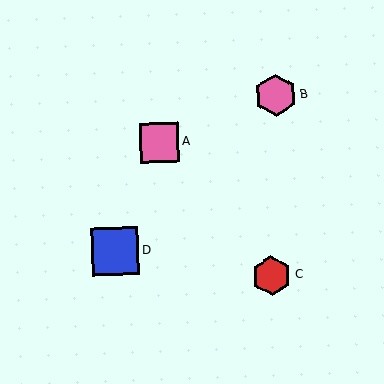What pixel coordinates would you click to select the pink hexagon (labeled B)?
Click at (276, 95) to select the pink hexagon B.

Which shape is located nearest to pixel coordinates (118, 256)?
The blue square (labeled D) at (115, 251) is nearest to that location.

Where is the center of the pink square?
The center of the pink square is at (159, 142).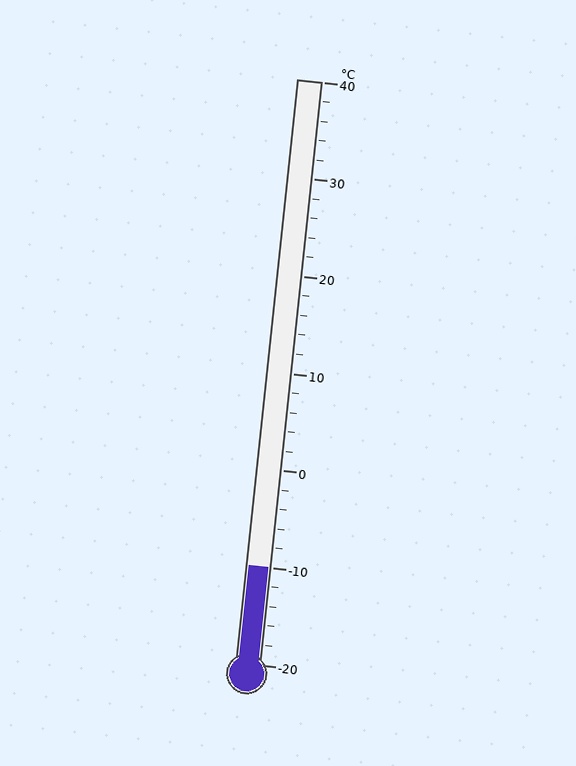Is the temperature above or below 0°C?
The temperature is below 0°C.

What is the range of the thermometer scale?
The thermometer scale ranges from -20°C to 40°C.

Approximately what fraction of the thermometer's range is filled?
The thermometer is filled to approximately 15% of its range.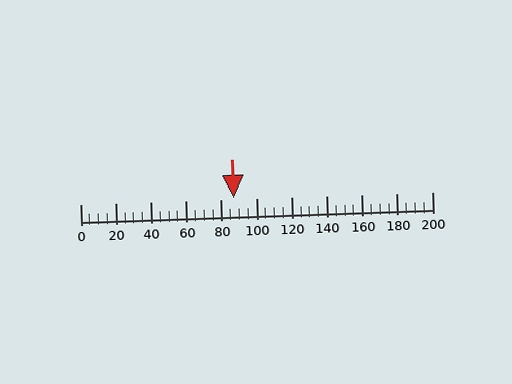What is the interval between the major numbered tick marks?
The major tick marks are spaced 20 units apart.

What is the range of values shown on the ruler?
The ruler shows values from 0 to 200.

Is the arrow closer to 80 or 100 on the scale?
The arrow is closer to 80.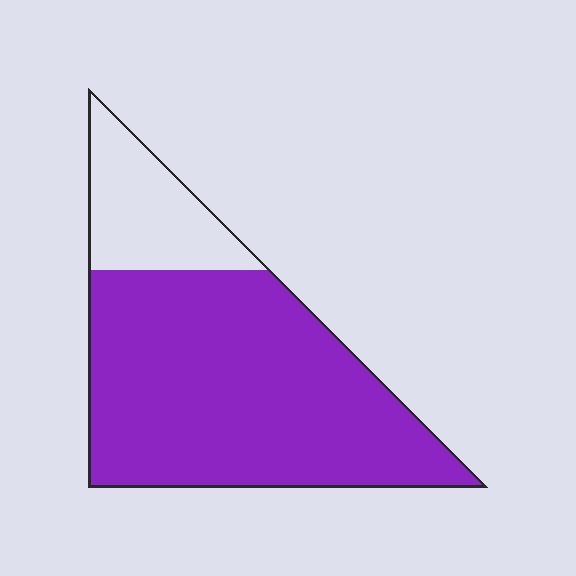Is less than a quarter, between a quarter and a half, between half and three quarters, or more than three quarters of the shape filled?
More than three quarters.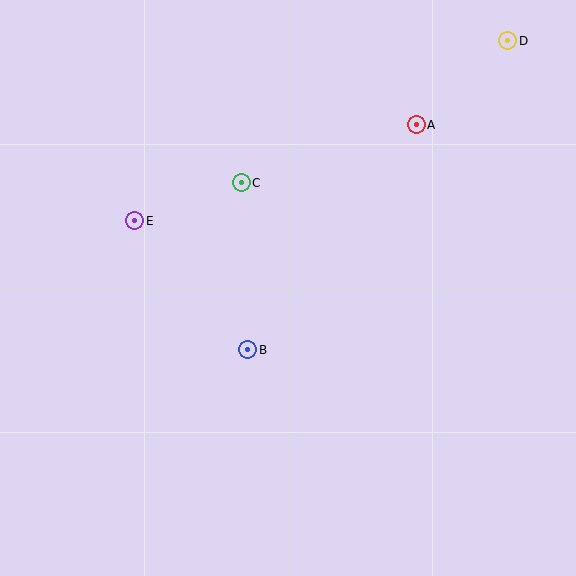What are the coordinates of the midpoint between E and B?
The midpoint between E and B is at (191, 285).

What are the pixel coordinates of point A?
Point A is at (416, 125).